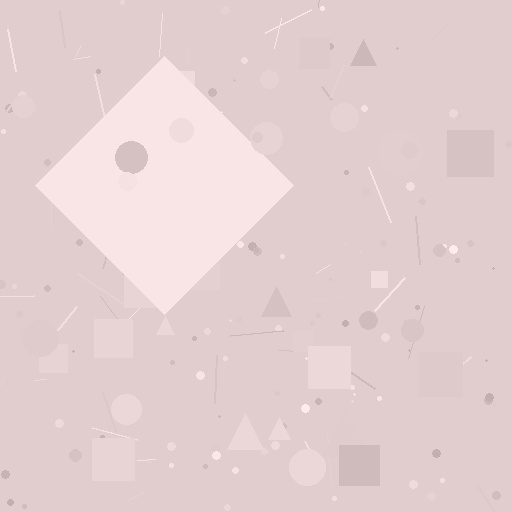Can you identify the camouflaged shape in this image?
The camouflaged shape is a diamond.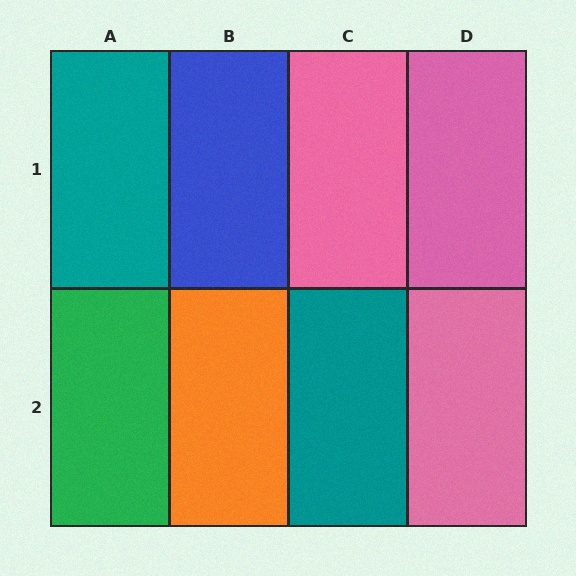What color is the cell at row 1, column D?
Pink.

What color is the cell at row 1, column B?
Blue.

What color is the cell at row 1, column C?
Pink.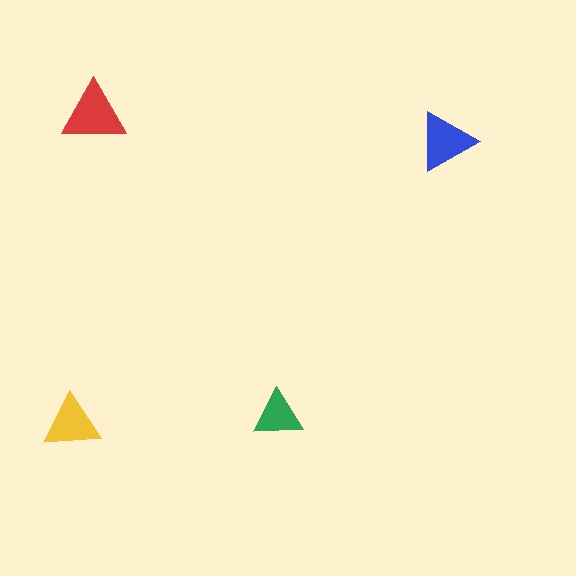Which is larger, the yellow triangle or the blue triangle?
The blue one.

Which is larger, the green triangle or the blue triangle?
The blue one.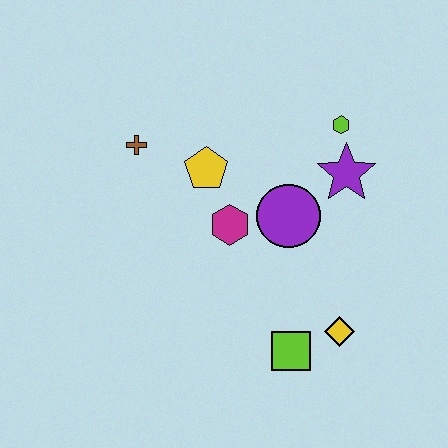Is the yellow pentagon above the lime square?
Yes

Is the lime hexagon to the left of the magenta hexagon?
No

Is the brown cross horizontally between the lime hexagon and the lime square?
No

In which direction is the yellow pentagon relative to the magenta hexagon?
The yellow pentagon is above the magenta hexagon.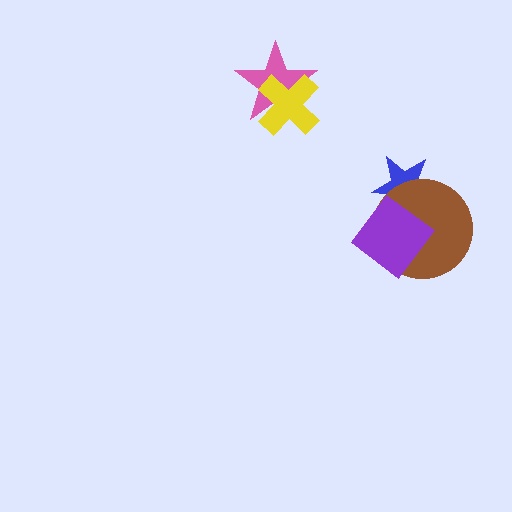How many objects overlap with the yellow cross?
1 object overlaps with the yellow cross.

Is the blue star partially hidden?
Yes, it is partially covered by another shape.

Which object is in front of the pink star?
The yellow cross is in front of the pink star.